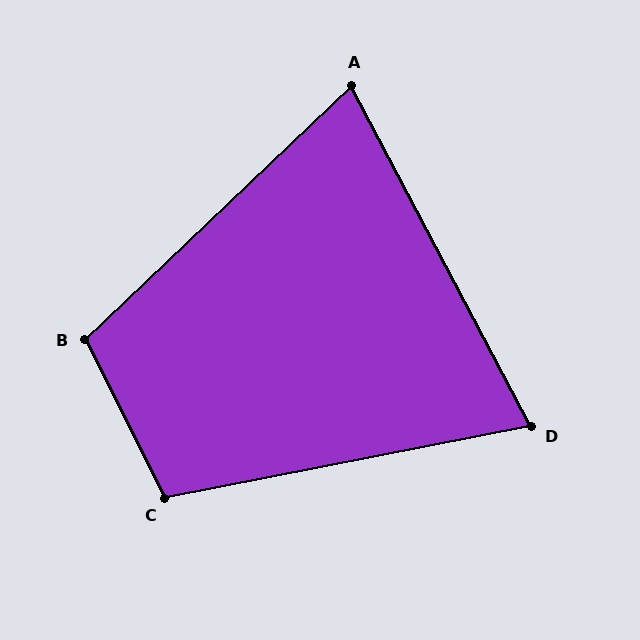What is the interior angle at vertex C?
Approximately 106 degrees (obtuse).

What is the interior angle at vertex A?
Approximately 74 degrees (acute).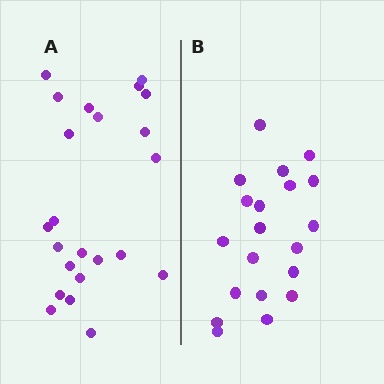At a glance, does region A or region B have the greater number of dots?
Region A (the left region) has more dots.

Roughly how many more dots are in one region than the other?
Region A has just a few more — roughly 2 or 3 more dots than region B.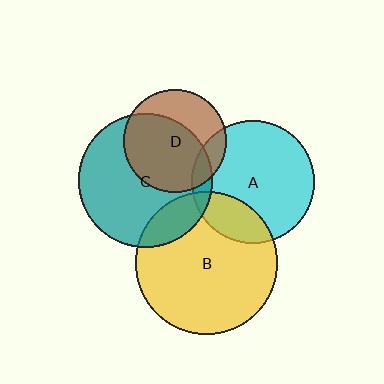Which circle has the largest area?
Circle B (yellow).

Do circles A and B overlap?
Yes.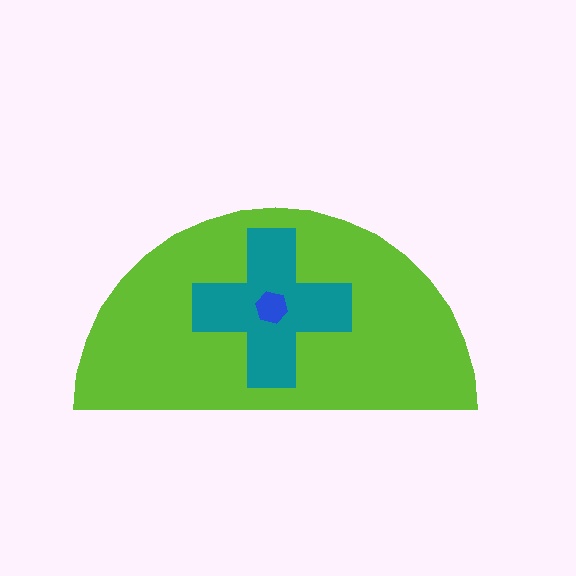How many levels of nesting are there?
3.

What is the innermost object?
The blue hexagon.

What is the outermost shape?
The lime semicircle.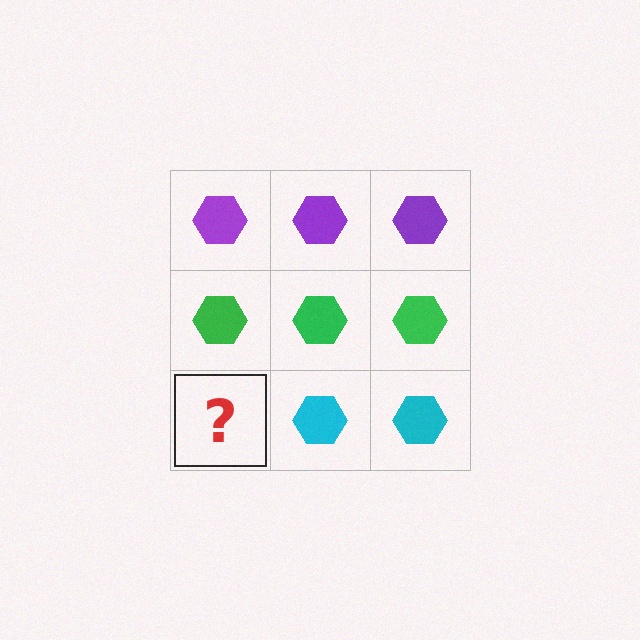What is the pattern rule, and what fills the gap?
The rule is that each row has a consistent color. The gap should be filled with a cyan hexagon.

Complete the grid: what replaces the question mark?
The question mark should be replaced with a cyan hexagon.